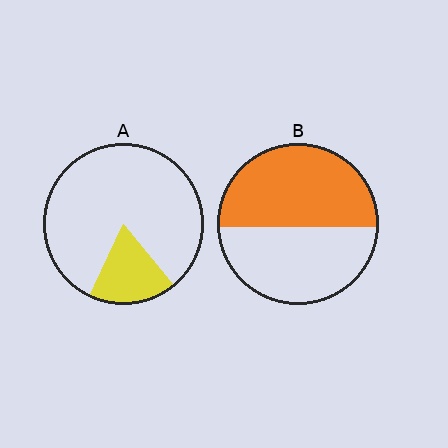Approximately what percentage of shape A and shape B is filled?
A is approximately 20% and B is approximately 50%.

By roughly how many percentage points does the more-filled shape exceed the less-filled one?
By roughly 35 percentage points (B over A).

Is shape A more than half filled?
No.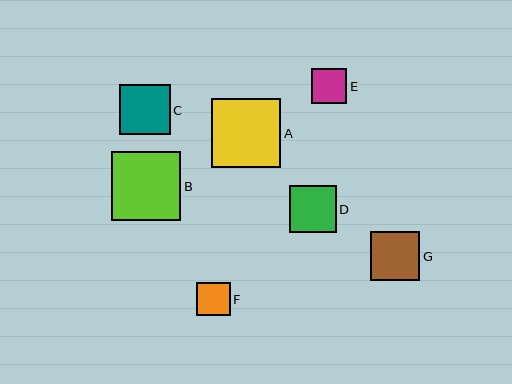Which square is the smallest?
Square F is the smallest with a size of approximately 34 pixels.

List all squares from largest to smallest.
From largest to smallest: B, A, C, G, D, E, F.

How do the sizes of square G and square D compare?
Square G and square D are approximately the same size.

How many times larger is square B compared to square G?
Square B is approximately 1.4 times the size of square G.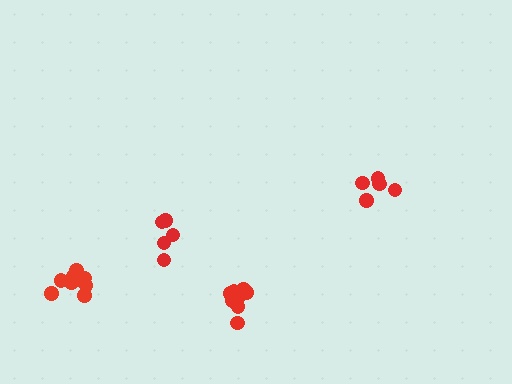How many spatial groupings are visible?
There are 4 spatial groupings.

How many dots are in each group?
Group 1: 5 dots, Group 2: 9 dots, Group 3: 8 dots, Group 4: 5 dots (27 total).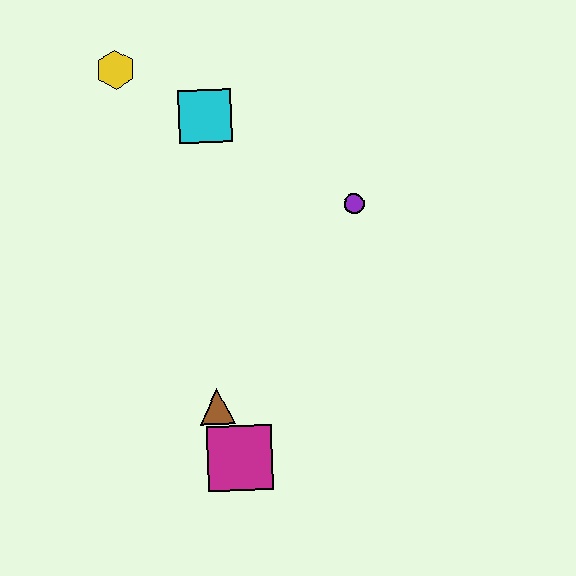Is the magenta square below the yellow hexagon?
Yes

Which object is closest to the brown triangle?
The magenta square is closest to the brown triangle.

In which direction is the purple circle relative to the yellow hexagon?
The purple circle is to the right of the yellow hexagon.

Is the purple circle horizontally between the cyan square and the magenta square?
No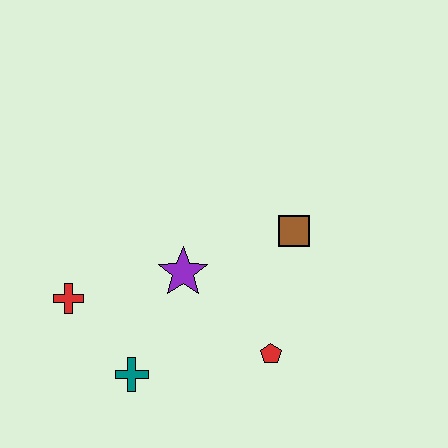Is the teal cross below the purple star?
Yes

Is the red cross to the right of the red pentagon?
No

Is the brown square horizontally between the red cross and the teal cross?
No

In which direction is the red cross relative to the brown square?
The red cross is to the left of the brown square.